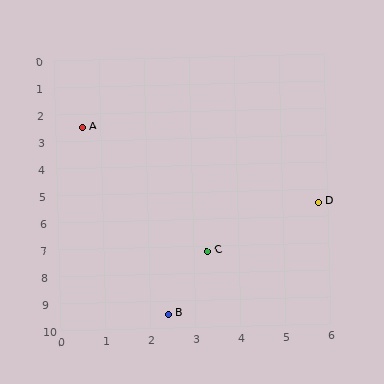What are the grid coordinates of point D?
Point D is at approximately (5.8, 5.5).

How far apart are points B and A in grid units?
Points B and A are about 7.2 grid units apart.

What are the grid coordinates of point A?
Point A is at approximately (0.6, 2.5).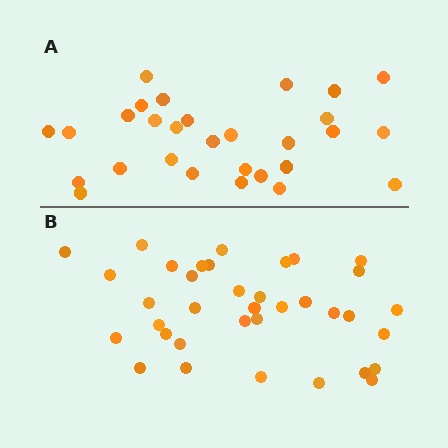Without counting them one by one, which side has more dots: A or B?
Region B (the bottom region) has more dots.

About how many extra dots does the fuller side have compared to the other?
Region B has roughly 8 or so more dots than region A.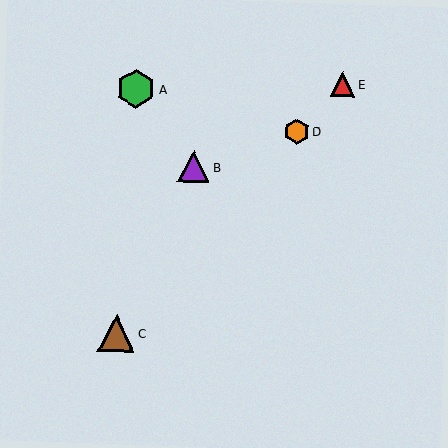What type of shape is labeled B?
Shape B is a purple triangle.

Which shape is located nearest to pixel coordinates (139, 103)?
The green hexagon (labeled A) at (136, 89) is nearest to that location.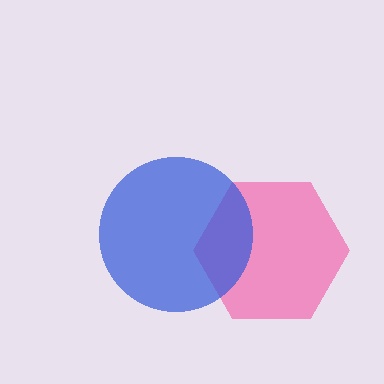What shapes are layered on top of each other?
The layered shapes are: a pink hexagon, a blue circle.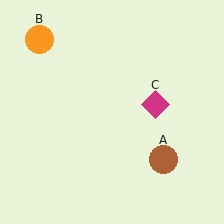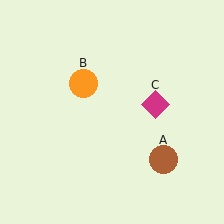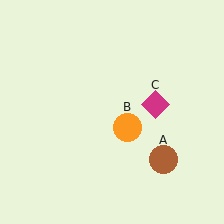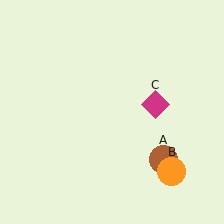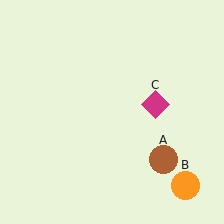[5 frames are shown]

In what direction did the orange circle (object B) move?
The orange circle (object B) moved down and to the right.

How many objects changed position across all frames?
1 object changed position: orange circle (object B).